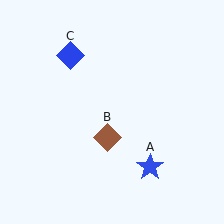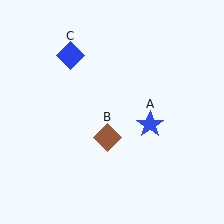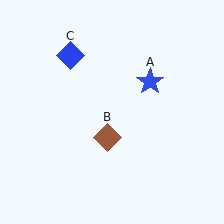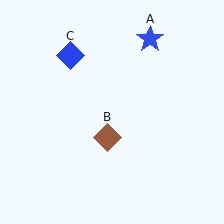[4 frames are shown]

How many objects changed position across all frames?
1 object changed position: blue star (object A).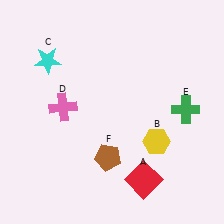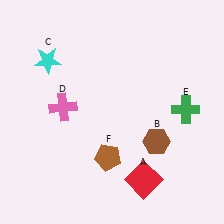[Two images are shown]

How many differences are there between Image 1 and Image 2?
There is 1 difference between the two images.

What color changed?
The hexagon (B) changed from yellow in Image 1 to brown in Image 2.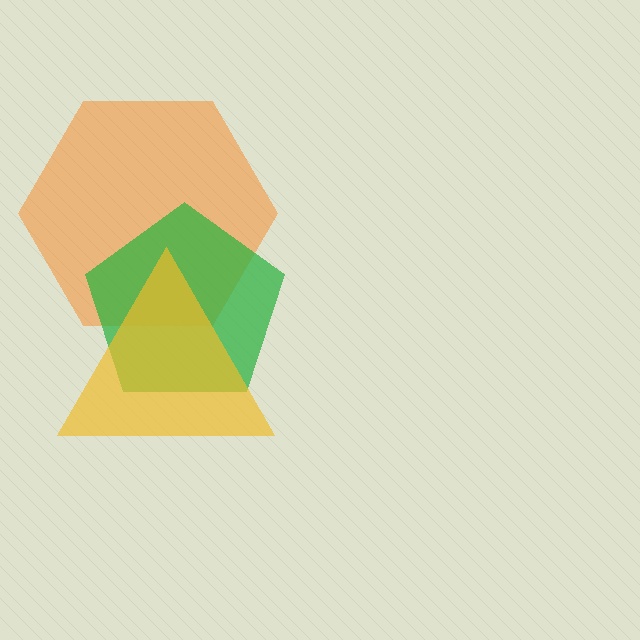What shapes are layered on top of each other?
The layered shapes are: an orange hexagon, a green pentagon, a yellow triangle.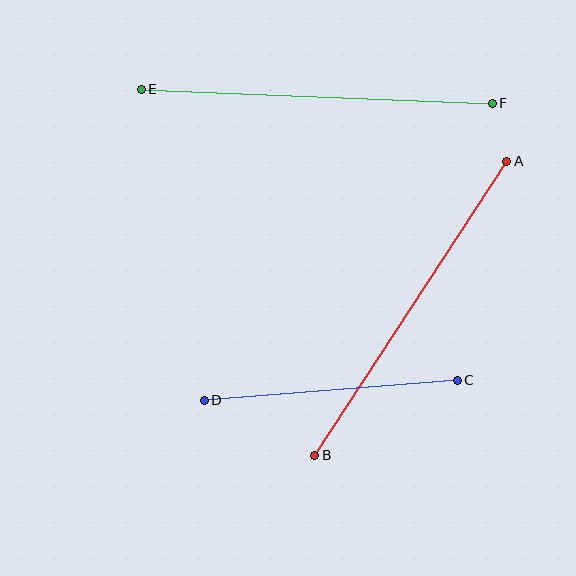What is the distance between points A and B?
The distance is approximately 351 pixels.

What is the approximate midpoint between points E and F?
The midpoint is at approximately (317, 96) pixels.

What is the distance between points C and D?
The distance is approximately 254 pixels.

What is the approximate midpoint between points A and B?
The midpoint is at approximately (411, 308) pixels.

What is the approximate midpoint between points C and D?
The midpoint is at approximately (331, 390) pixels.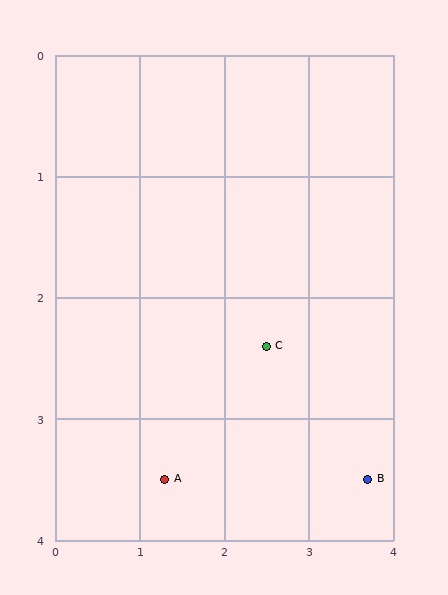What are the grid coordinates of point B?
Point B is at approximately (3.7, 3.5).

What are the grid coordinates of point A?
Point A is at approximately (1.3, 3.5).